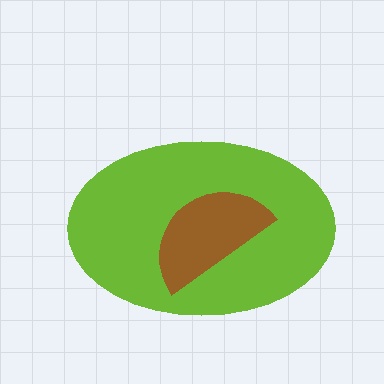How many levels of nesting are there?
2.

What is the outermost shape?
The lime ellipse.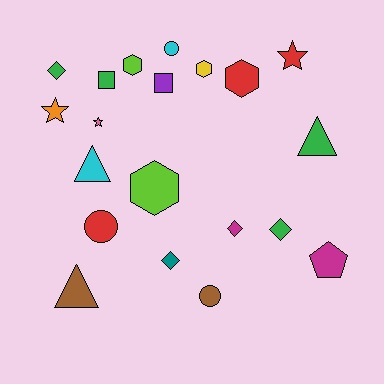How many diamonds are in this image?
There are 4 diamonds.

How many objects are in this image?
There are 20 objects.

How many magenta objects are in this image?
There are 2 magenta objects.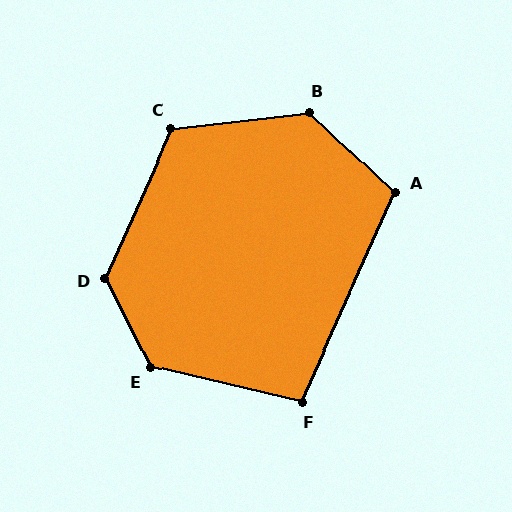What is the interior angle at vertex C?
Approximately 121 degrees (obtuse).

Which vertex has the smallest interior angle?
F, at approximately 101 degrees.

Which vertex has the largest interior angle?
E, at approximately 130 degrees.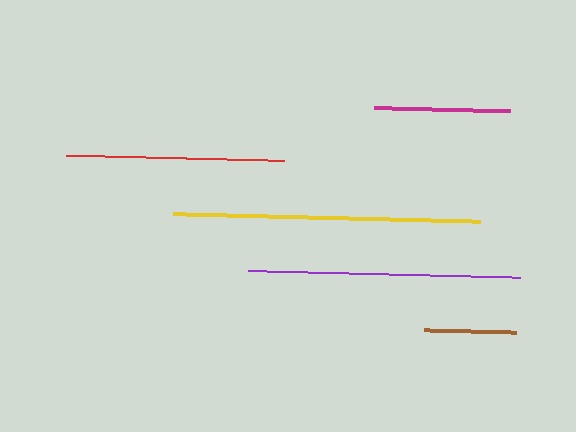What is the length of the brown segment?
The brown segment is approximately 93 pixels long.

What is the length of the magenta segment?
The magenta segment is approximately 136 pixels long.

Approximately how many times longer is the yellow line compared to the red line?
The yellow line is approximately 1.4 times the length of the red line.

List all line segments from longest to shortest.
From longest to shortest: yellow, purple, red, magenta, brown.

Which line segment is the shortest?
The brown line is the shortest at approximately 93 pixels.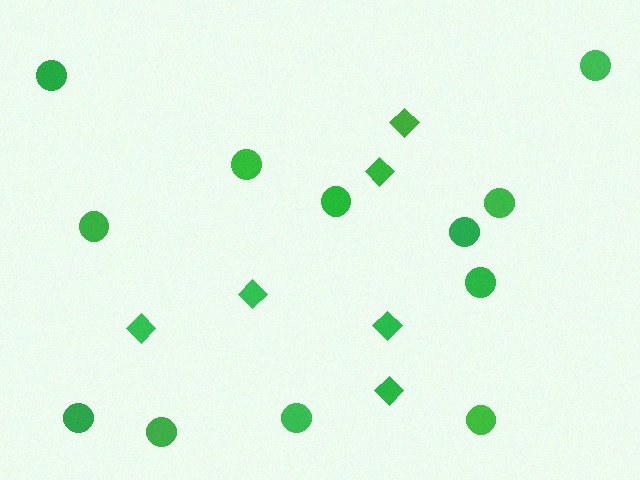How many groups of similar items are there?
There are 2 groups: one group of diamonds (6) and one group of circles (12).